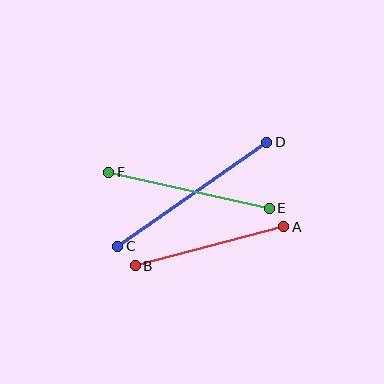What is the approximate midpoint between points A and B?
The midpoint is at approximately (210, 246) pixels.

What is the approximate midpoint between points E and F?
The midpoint is at approximately (189, 190) pixels.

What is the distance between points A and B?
The distance is approximately 153 pixels.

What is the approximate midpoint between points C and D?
The midpoint is at approximately (192, 194) pixels.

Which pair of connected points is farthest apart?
Points C and D are farthest apart.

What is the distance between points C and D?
The distance is approximately 182 pixels.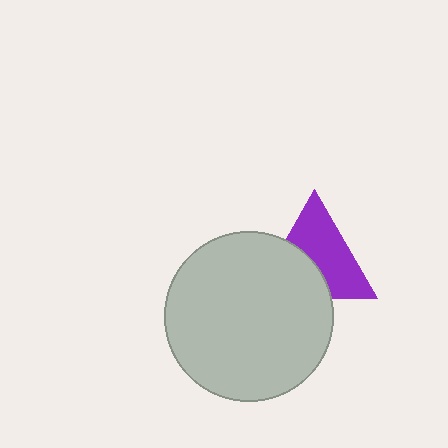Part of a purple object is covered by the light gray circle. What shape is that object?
It is a triangle.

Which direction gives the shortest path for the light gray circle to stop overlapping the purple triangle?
Moving toward the lower-left gives the shortest separation.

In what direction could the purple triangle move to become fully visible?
The purple triangle could move toward the upper-right. That would shift it out from behind the light gray circle entirely.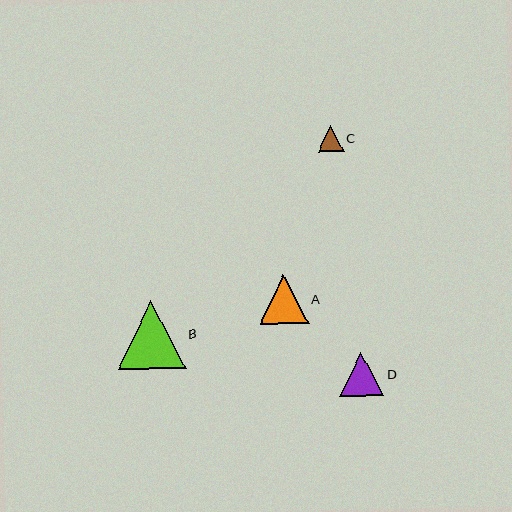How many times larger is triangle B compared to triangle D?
Triangle B is approximately 1.5 times the size of triangle D.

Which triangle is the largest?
Triangle B is the largest with a size of approximately 68 pixels.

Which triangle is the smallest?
Triangle C is the smallest with a size of approximately 26 pixels.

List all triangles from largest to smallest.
From largest to smallest: B, A, D, C.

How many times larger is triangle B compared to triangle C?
Triangle B is approximately 2.6 times the size of triangle C.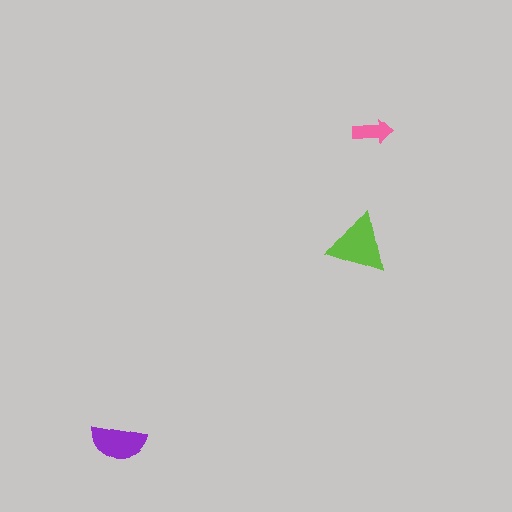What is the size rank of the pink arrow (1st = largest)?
3rd.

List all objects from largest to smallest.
The lime triangle, the purple semicircle, the pink arrow.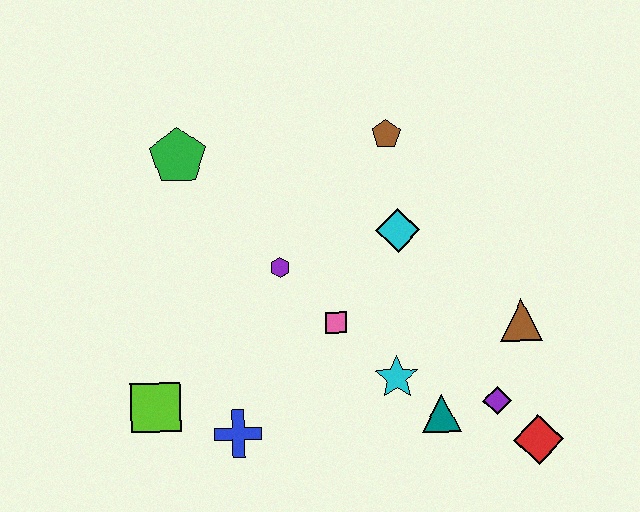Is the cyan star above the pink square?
No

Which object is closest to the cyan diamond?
The brown pentagon is closest to the cyan diamond.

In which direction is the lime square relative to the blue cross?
The lime square is to the left of the blue cross.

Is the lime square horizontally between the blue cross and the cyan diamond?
No